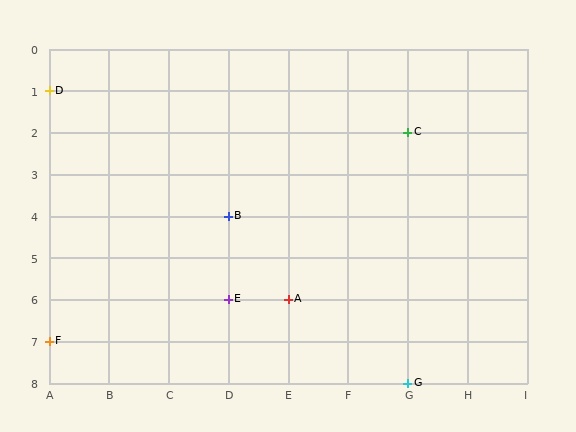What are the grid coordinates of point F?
Point F is at grid coordinates (A, 7).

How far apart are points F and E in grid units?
Points F and E are 3 columns and 1 row apart (about 3.2 grid units diagonally).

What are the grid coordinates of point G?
Point G is at grid coordinates (G, 8).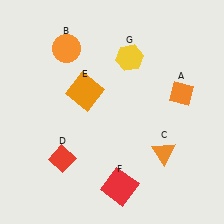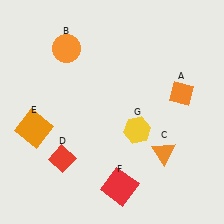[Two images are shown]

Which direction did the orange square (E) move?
The orange square (E) moved left.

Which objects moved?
The objects that moved are: the orange square (E), the yellow hexagon (G).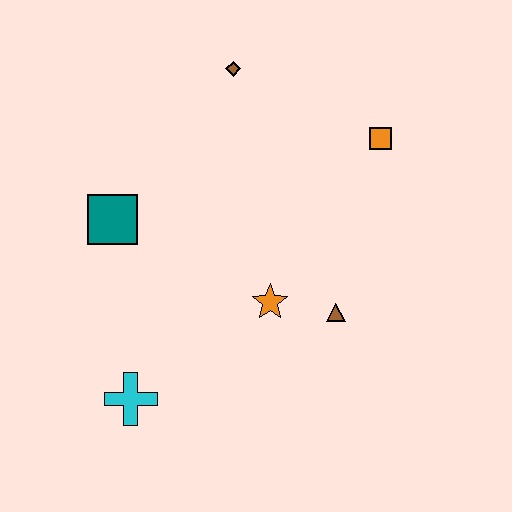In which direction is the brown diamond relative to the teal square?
The brown diamond is above the teal square.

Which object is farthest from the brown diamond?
The cyan cross is farthest from the brown diamond.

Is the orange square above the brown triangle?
Yes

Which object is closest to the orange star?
The brown triangle is closest to the orange star.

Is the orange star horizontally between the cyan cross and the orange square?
Yes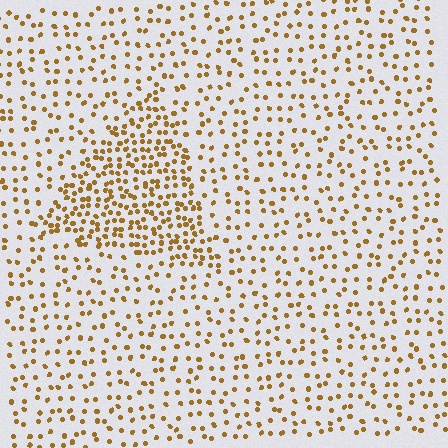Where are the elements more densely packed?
The elements are more densely packed inside the triangle boundary.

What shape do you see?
I see a triangle.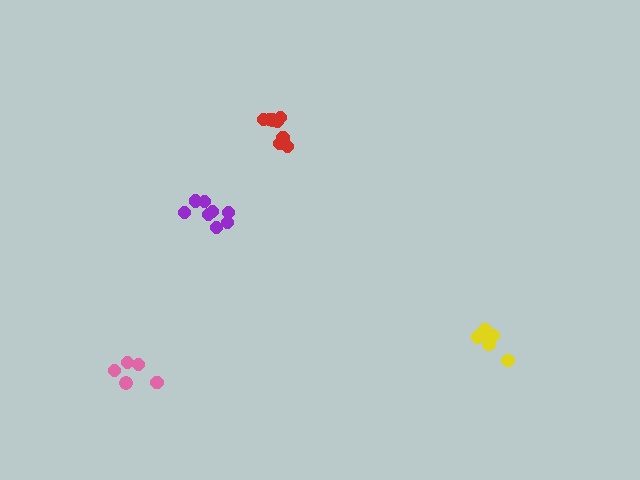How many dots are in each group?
Group 1: 8 dots, Group 2: 5 dots, Group 3: 6 dots, Group 4: 8 dots (27 total).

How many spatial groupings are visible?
There are 4 spatial groupings.